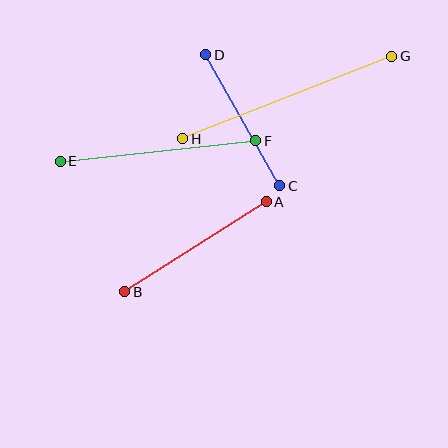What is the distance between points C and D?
The distance is approximately 150 pixels.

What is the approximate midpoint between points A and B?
The midpoint is at approximately (195, 247) pixels.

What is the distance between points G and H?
The distance is approximately 225 pixels.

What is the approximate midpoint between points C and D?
The midpoint is at approximately (243, 120) pixels.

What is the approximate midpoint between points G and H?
The midpoint is at approximately (287, 98) pixels.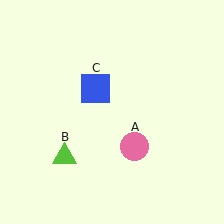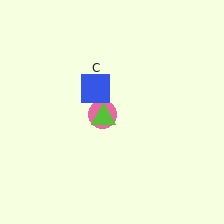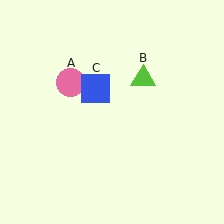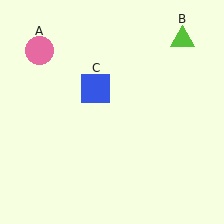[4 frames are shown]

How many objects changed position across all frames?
2 objects changed position: pink circle (object A), lime triangle (object B).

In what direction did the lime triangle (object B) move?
The lime triangle (object B) moved up and to the right.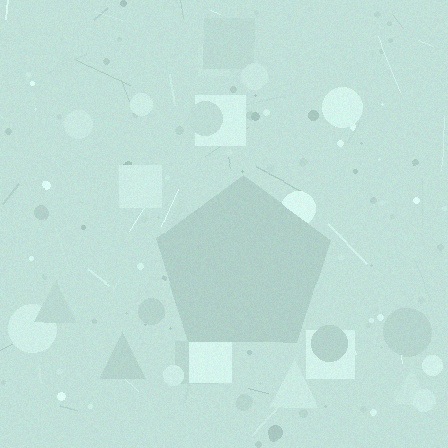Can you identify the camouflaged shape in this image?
The camouflaged shape is a pentagon.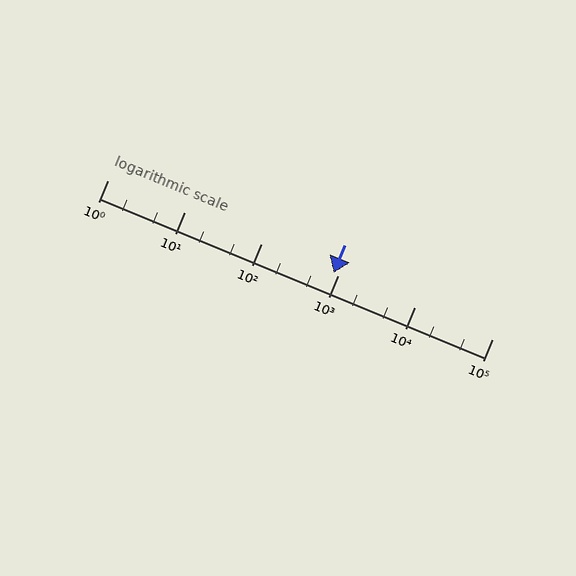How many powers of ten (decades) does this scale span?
The scale spans 5 decades, from 1 to 100000.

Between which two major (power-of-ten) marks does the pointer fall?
The pointer is between 100 and 1000.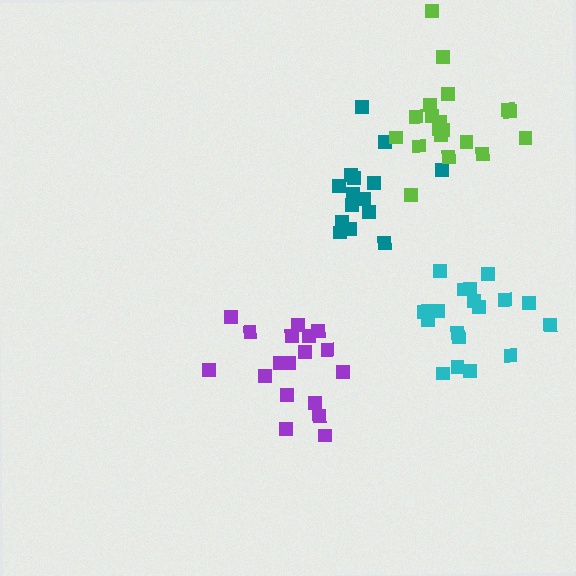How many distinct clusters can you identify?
There are 4 distinct clusters.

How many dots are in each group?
Group 1: 18 dots, Group 2: 18 dots, Group 3: 15 dots, Group 4: 19 dots (70 total).